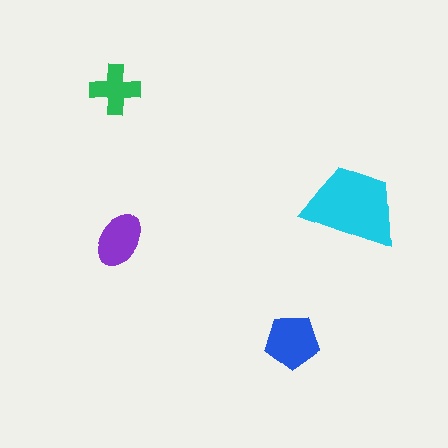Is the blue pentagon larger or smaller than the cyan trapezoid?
Smaller.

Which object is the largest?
The cyan trapezoid.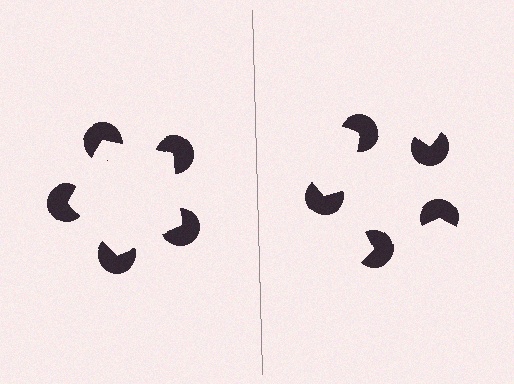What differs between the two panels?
The pac-man discs are positioned identically on both sides; only the wedge orientations differ. On the left they align to a pentagon; on the right they are misaligned.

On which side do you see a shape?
An illusory pentagon appears on the left side. On the right side the wedge cuts are rotated, so no coherent shape forms.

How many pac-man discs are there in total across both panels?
10 — 5 on each side.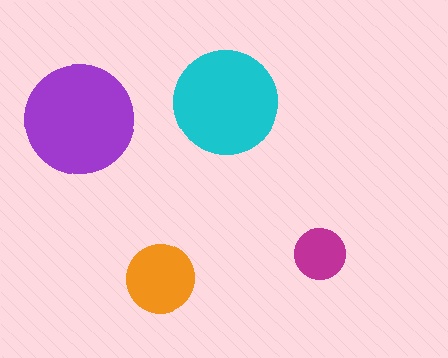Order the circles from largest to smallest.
the purple one, the cyan one, the orange one, the magenta one.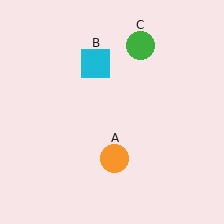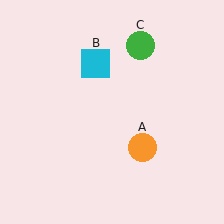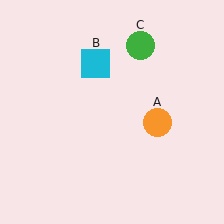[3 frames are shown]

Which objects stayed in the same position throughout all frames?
Cyan square (object B) and green circle (object C) remained stationary.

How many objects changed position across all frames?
1 object changed position: orange circle (object A).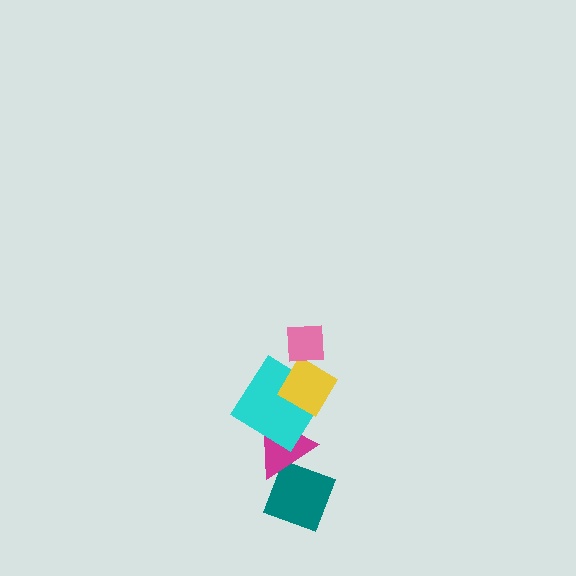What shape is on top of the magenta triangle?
The cyan diamond is on top of the magenta triangle.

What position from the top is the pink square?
The pink square is 1st from the top.